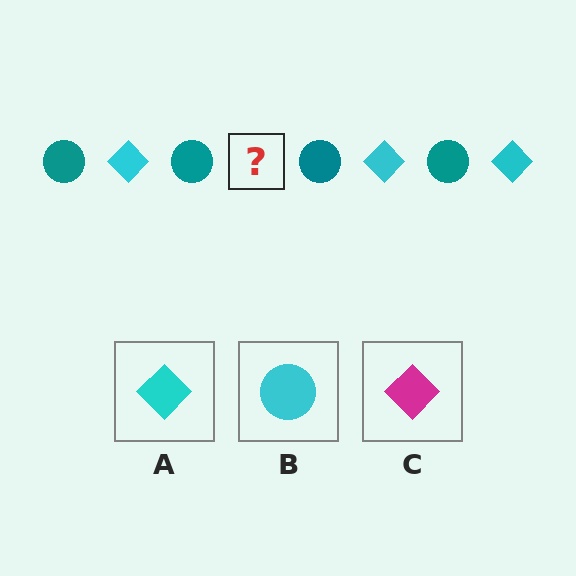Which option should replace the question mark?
Option A.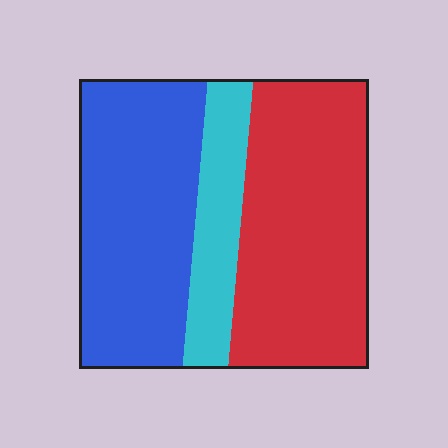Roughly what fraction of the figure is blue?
Blue covers 40% of the figure.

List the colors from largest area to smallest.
From largest to smallest: red, blue, cyan.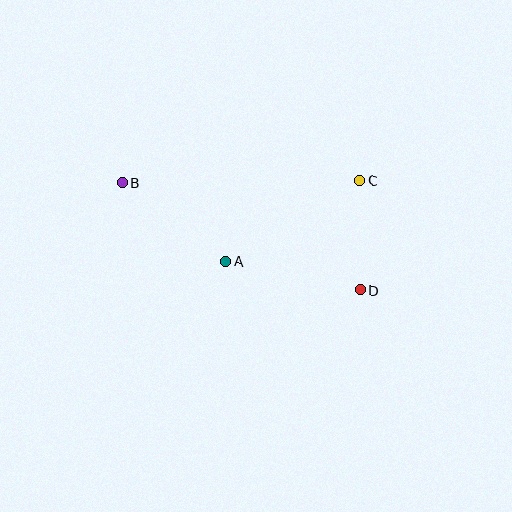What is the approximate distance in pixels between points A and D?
The distance between A and D is approximately 138 pixels.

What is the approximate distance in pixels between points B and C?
The distance between B and C is approximately 238 pixels.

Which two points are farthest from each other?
Points B and D are farthest from each other.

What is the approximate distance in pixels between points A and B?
The distance between A and B is approximately 130 pixels.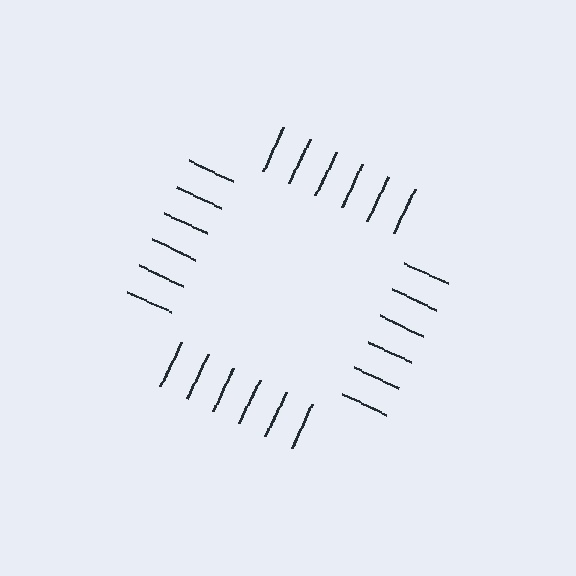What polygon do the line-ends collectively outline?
An illusory square — the line segments terminate on its edges but no continuous stroke is drawn.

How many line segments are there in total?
24 — 6 along each of the 4 edges.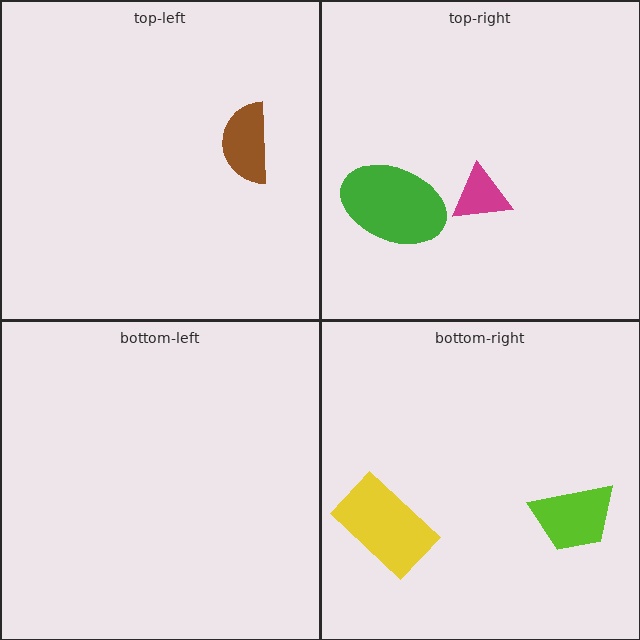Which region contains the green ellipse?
The top-right region.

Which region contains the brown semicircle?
The top-left region.